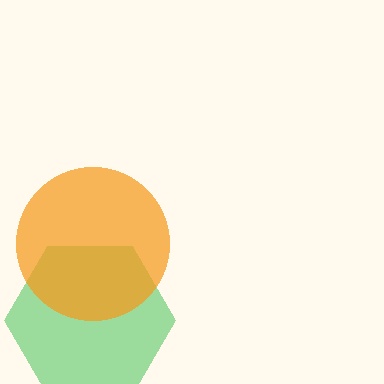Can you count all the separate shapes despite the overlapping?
Yes, there are 2 separate shapes.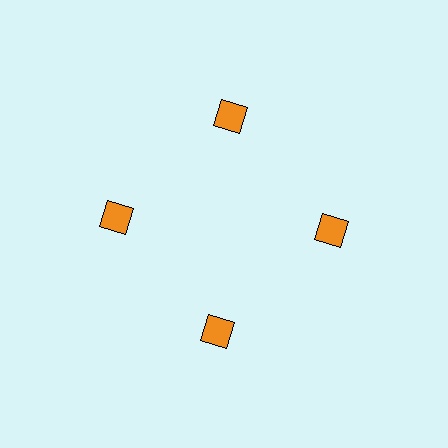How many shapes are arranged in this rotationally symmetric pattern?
There are 4 shapes, arranged in 4 groups of 1.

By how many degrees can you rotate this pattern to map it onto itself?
The pattern maps onto itself every 90 degrees of rotation.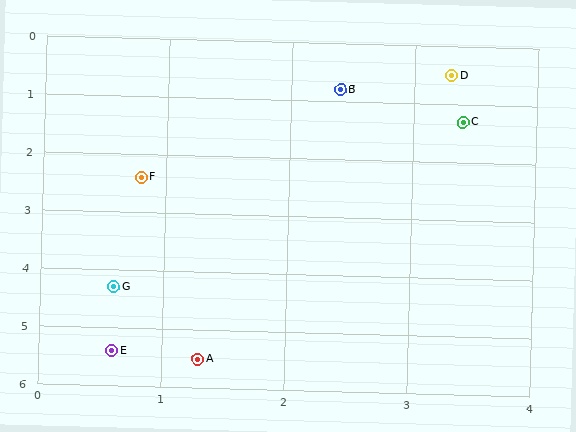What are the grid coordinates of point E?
Point E is at approximately (0.6, 5.4).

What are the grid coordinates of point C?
Point C is at approximately (3.4, 1.3).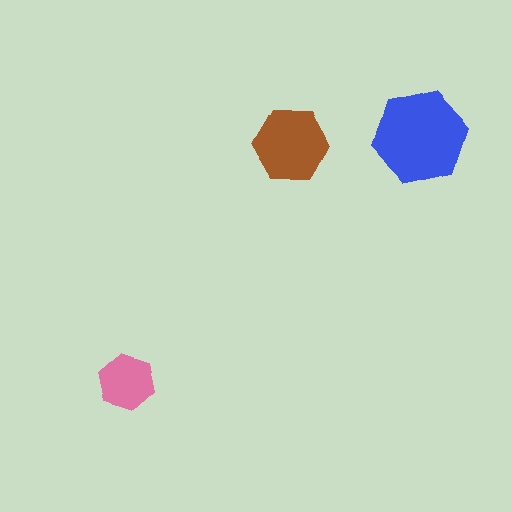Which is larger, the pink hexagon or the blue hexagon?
The blue one.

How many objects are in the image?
There are 3 objects in the image.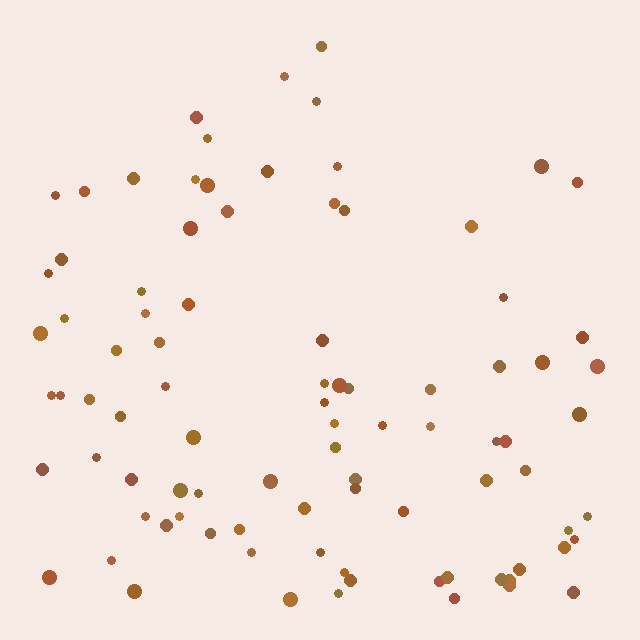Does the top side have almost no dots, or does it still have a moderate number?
Still a moderate number, just noticeably fewer than the bottom.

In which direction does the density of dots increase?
From top to bottom, with the bottom side densest.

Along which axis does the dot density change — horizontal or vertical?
Vertical.